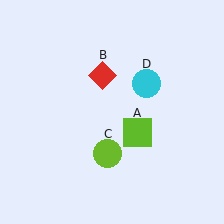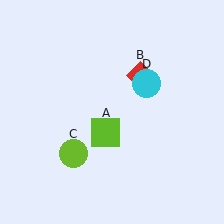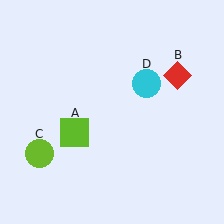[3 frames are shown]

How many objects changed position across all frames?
3 objects changed position: lime square (object A), red diamond (object B), lime circle (object C).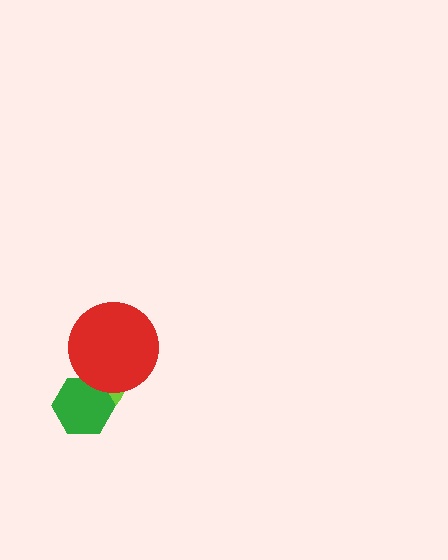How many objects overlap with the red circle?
2 objects overlap with the red circle.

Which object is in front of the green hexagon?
The red circle is in front of the green hexagon.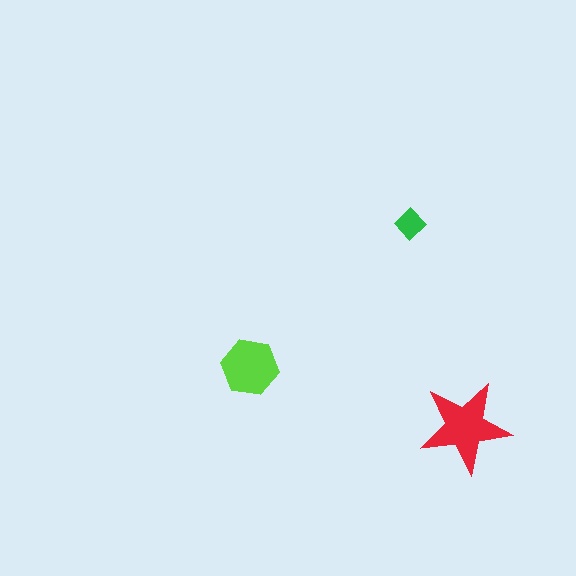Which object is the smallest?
The green diamond.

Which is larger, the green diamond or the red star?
The red star.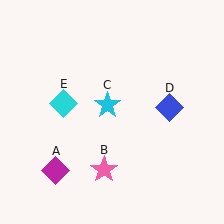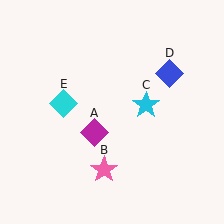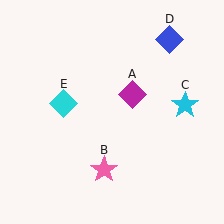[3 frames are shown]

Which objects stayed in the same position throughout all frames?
Pink star (object B) and cyan diamond (object E) remained stationary.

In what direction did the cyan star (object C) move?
The cyan star (object C) moved right.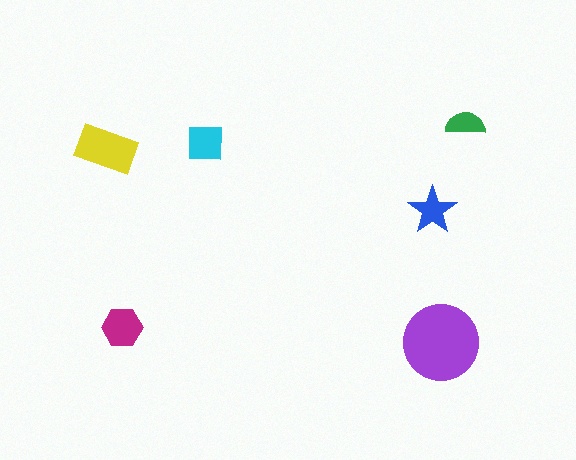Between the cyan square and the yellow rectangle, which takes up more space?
The yellow rectangle.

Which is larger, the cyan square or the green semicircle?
The cyan square.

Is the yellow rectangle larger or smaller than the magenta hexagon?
Larger.